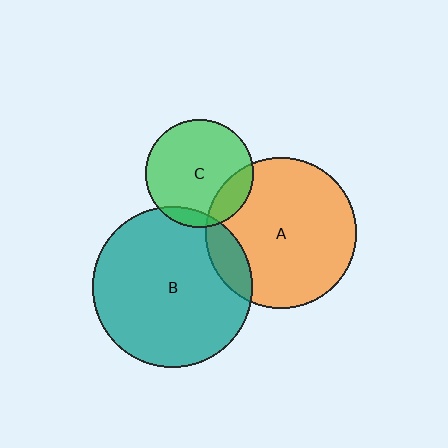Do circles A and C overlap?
Yes.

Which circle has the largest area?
Circle B (teal).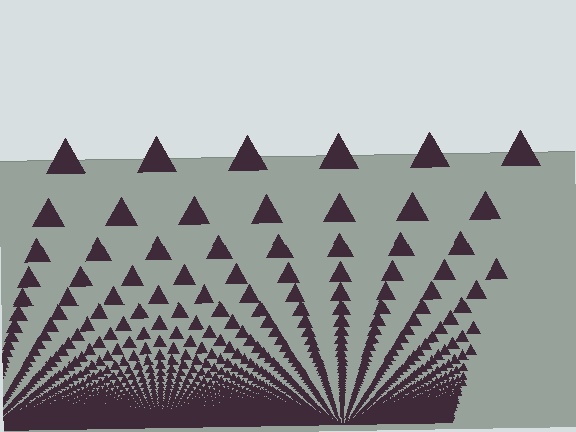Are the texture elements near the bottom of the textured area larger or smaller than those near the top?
Smaller. The gradient is inverted — elements near the bottom are smaller and denser.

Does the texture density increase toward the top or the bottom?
Density increases toward the bottom.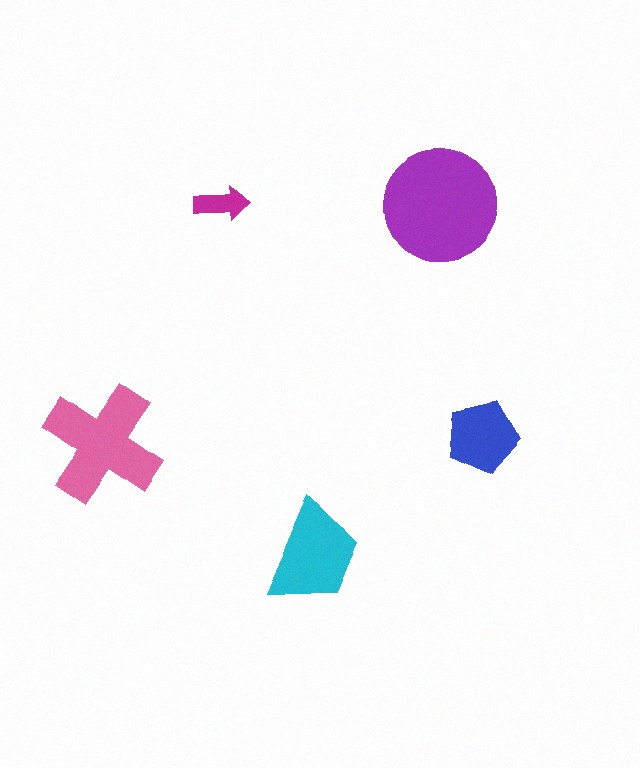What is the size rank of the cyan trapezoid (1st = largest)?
3rd.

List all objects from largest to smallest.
The purple circle, the pink cross, the cyan trapezoid, the blue pentagon, the magenta arrow.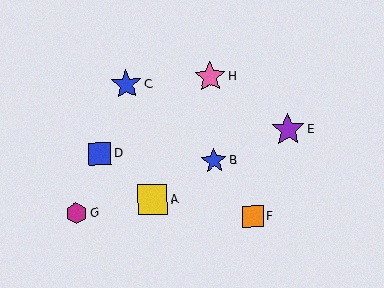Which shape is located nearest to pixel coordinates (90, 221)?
The magenta hexagon (labeled G) at (76, 213) is nearest to that location.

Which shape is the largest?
The purple star (labeled E) is the largest.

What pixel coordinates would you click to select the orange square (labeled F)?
Click at (253, 217) to select the orange square F.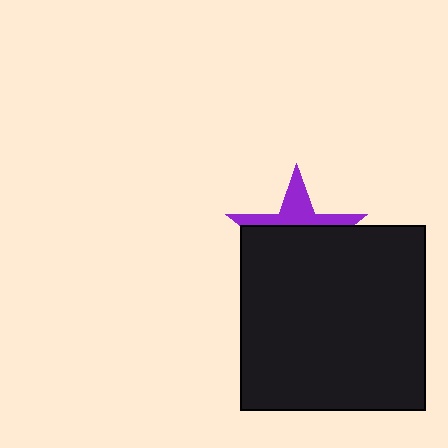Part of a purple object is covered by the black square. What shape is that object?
It is a star.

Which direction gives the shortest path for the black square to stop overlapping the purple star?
Moving down gives the shortest separation.